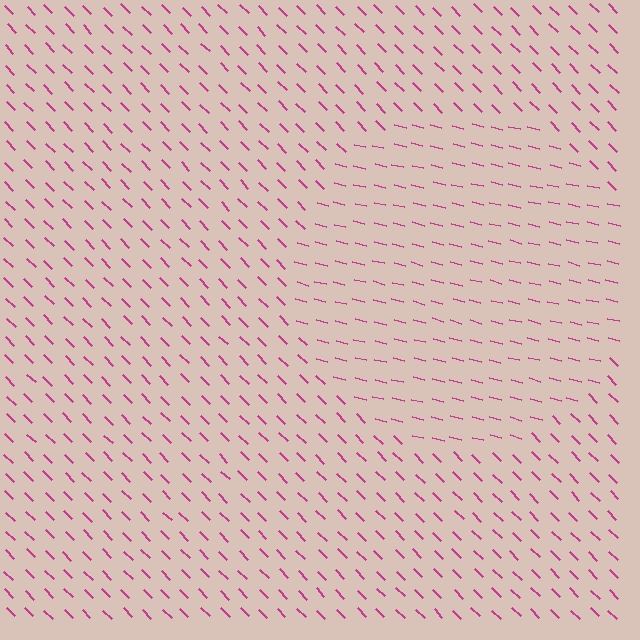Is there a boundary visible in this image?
Yes, there is a texture boundary formed by a change in line orientation.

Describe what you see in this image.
The image is filled with small magenta line segments. A circle region in the image has lines oriented differently from the surrounding lines, creating a visible texture boundary.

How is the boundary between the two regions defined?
The boundary is defined purely by a change in line orientation (approximately 31 degrees difference). All lines are the same color and thickness.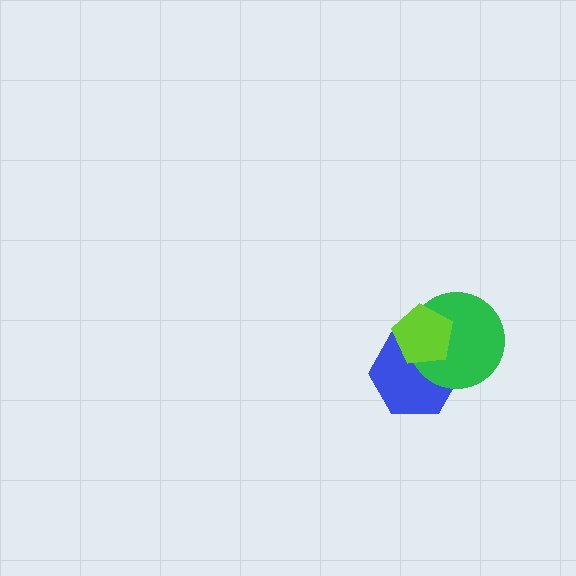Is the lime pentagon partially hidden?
No, no other shape covers it.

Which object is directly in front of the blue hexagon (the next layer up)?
The green circle is directly in front of the blue hexagon.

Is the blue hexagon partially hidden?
Yes, it is partially covered by another shape.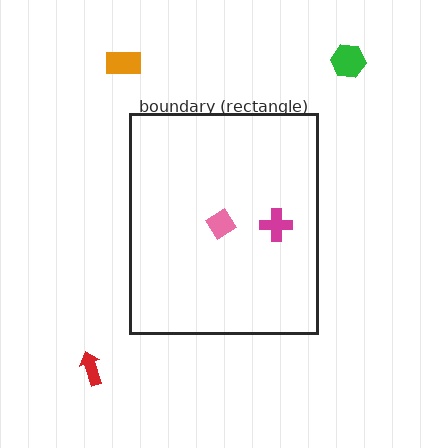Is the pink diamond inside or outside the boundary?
Inside.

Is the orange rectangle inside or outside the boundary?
Outside.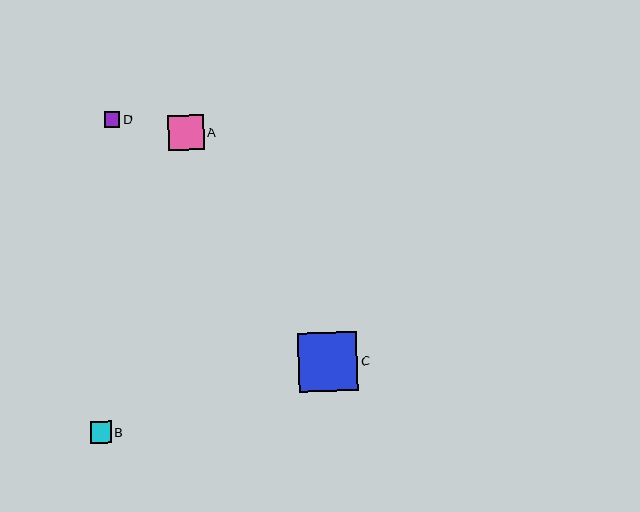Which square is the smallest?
Square D is the smallest with a size of approximately 16 pixels.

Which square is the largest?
Square C is the largest with a size of approximately 59 pixels.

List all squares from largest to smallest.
From largest to smallest: C, A, B, D.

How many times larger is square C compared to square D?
Square C is approximately 3.7 times the size of square D.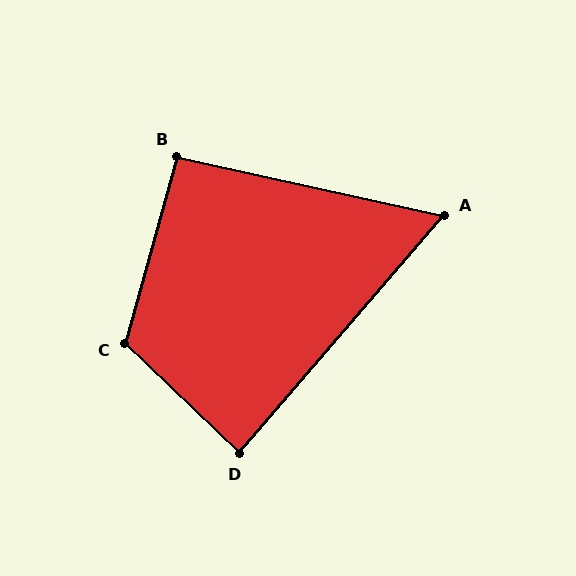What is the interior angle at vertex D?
Approximately 87 degrees (approximately right).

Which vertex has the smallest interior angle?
A, at approximately 62 degrees.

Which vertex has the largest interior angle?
C, at approximately 118 degrees.